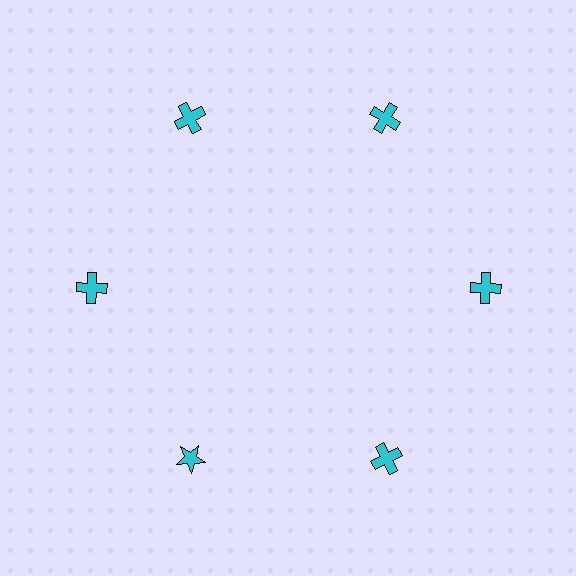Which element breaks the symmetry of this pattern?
The cyan star at roughly the 7 o'clock position breaks the symmetry. All other shapes are cyan crosses.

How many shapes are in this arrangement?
There are 6 shapes arranged in a ring pattern.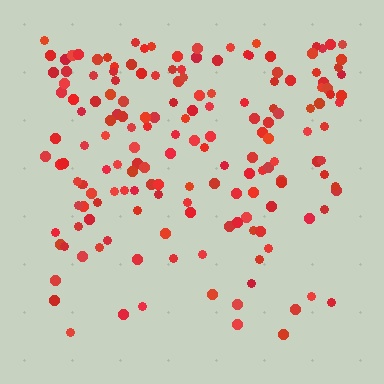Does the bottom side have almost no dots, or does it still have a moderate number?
Still a moderate number, just noticeably fewer than the top.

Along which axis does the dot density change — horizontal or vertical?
Vertical.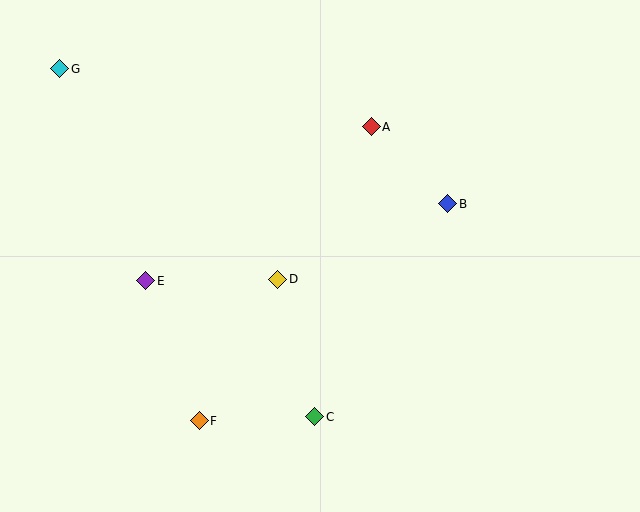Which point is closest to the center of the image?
Point D at (278, 279) is closest to the center.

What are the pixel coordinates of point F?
Point F is at (199, 421).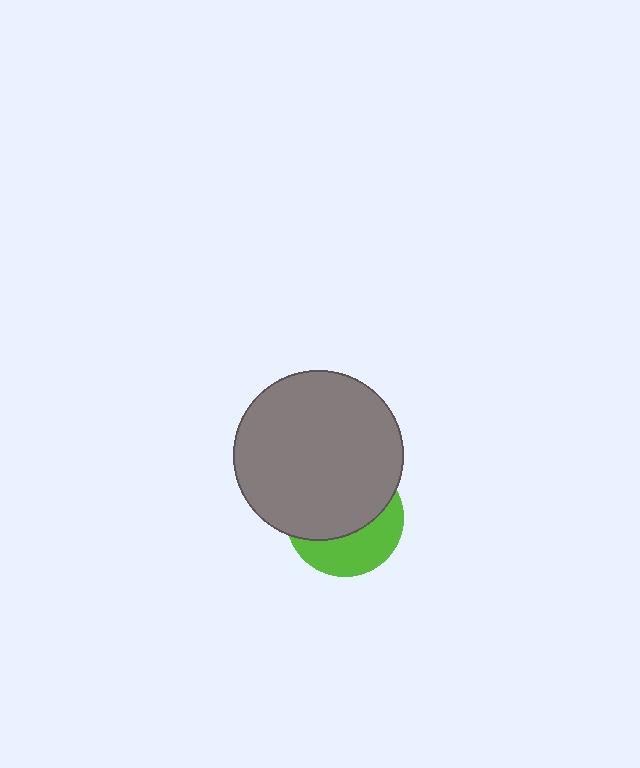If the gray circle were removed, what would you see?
You would see the complete lime circle.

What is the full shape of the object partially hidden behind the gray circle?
The partially hidden object is a lime circle.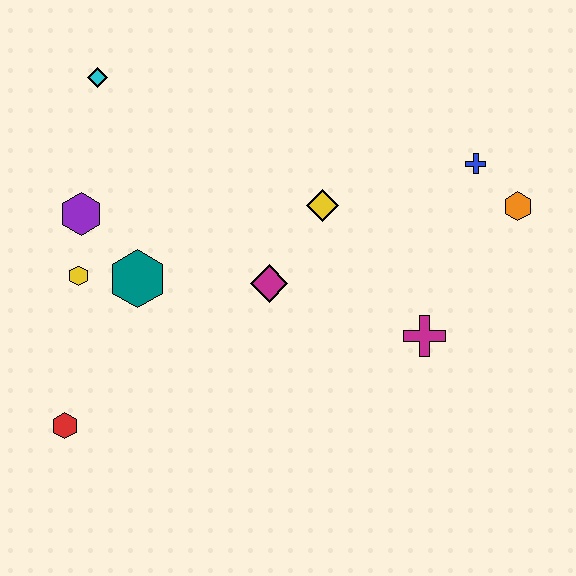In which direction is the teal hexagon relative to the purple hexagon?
The teal hexagon is below the purple hexagon.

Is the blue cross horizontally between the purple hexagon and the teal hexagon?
No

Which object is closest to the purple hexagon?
The yellow hexagon is closest to the purple hexagon.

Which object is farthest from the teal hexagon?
The orange hexagon is farthest from the teal hexagon.